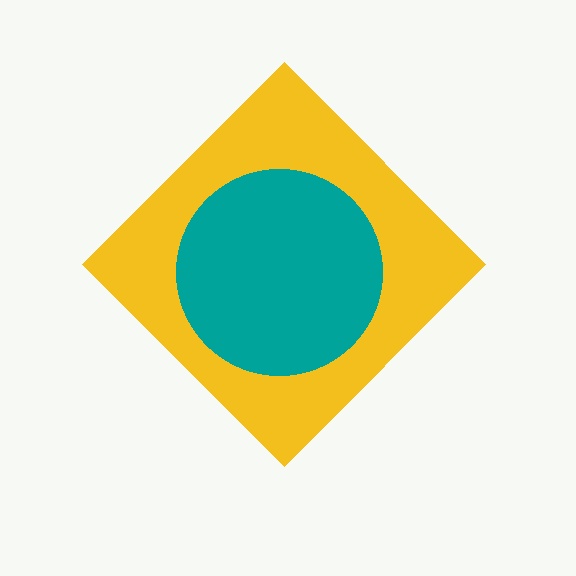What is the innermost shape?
The teal circle.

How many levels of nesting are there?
2.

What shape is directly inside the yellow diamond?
The teal circle.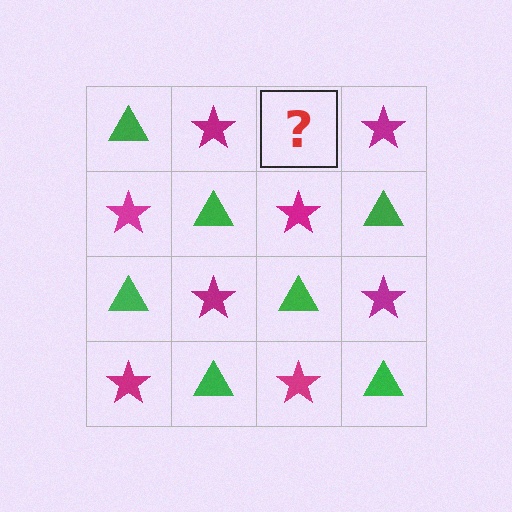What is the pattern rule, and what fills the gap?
The rule is that it alternates green triangle and magenta star in a checkerboard pattern. The gap should be filled with a green triangle.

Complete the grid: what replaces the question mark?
The question mark should be replaced with a green triangle.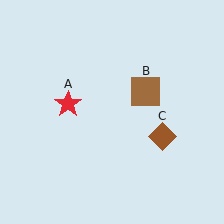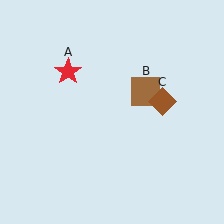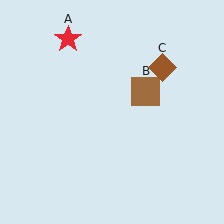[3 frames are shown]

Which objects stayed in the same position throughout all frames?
Brown square (object B) remained stationary.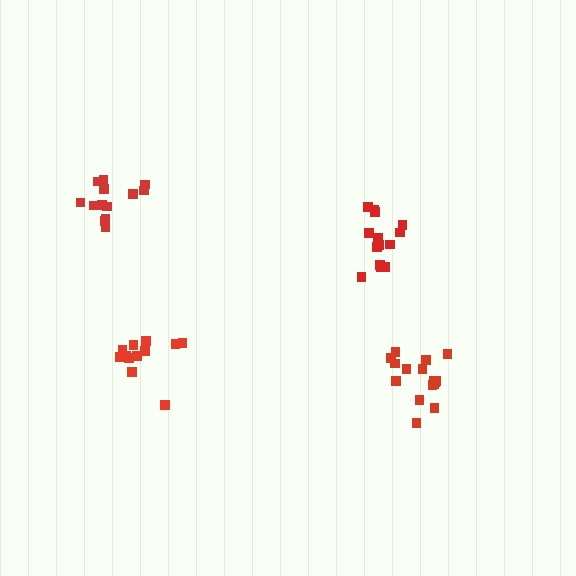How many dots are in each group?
Group 1: 16 dots, Group 2: 13 dots, Group 3: 14 dots, Group 4: 12 dots (55 total).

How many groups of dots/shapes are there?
There are 4 groups.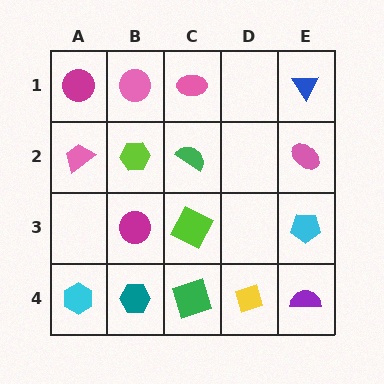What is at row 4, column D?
A yellow diamond.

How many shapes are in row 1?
4 shapes.